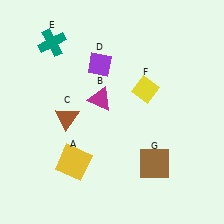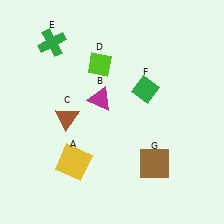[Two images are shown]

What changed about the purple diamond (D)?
In Image 1, D is purple. In Image 2, it changed to lime.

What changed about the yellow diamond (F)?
In Image 1, F is yellow. In Image 2, it changed to green.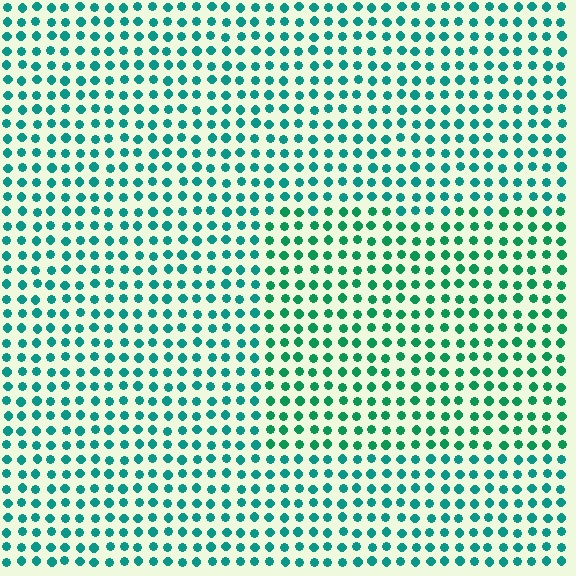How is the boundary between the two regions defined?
The boundary is defined purely by a slight shift in hue (about 23 degrees). Spacing, size, and orientation are identical on both sides.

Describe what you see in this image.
The image is filled with small teal elements in a uniform arrangement. A rectangle-shaped region is visible where the elements are tinted to a slightly different hue, forming a subtle color boundary.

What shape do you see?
I see a rectangle.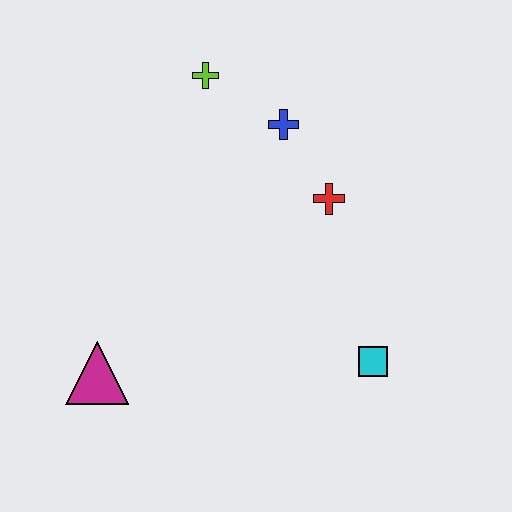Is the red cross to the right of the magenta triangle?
Yes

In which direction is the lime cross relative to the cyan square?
The lime cross is above the cyan square.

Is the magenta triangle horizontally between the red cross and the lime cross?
No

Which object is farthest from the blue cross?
The magenta triangle is farthest from the blue cross.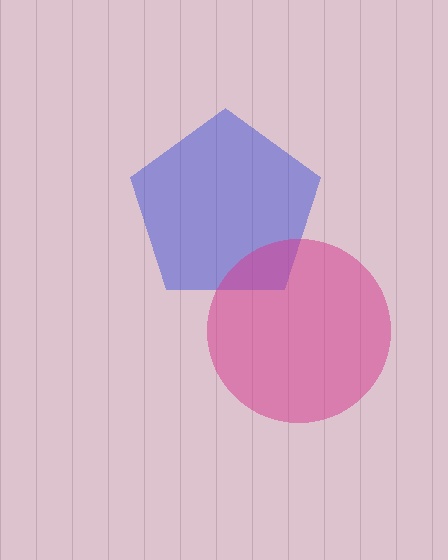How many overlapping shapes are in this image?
There are 2 overlapping shapes in the image.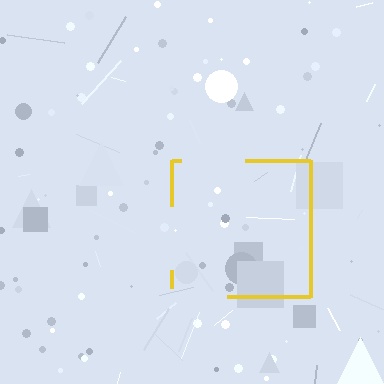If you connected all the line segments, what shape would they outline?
They would outline a square.